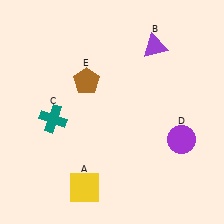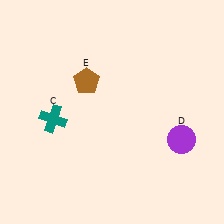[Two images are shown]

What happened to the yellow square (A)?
The yellow square (A) was removed in Image 2. It was in the bottom-left area of Image 1.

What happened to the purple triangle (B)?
The purple triangle (B) was removed in Image 2. It was in the top-right area of Image 1.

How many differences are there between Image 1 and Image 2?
There are 2 differences between the two images.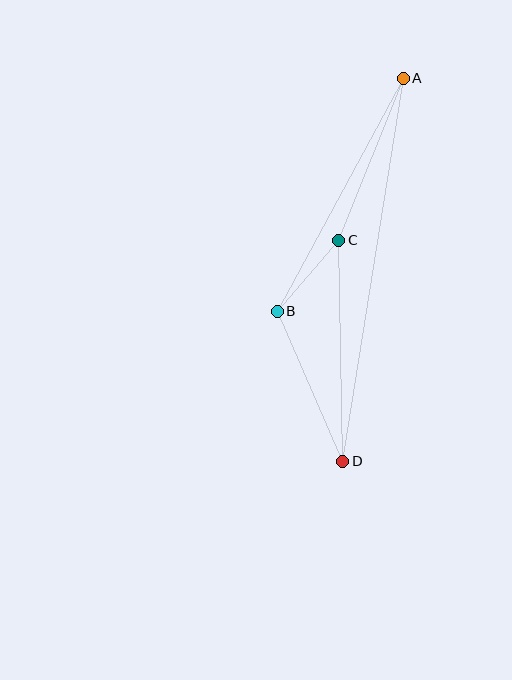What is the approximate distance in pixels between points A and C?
The distance between A and C is approximately 174 pixels.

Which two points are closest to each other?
Points B and C are closest to each other.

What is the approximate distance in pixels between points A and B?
The distance between A and B is approximately 265 pixels.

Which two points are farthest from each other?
Points A and D are farthest from each other.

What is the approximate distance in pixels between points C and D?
The distance between C and D is approximately 221 pixels.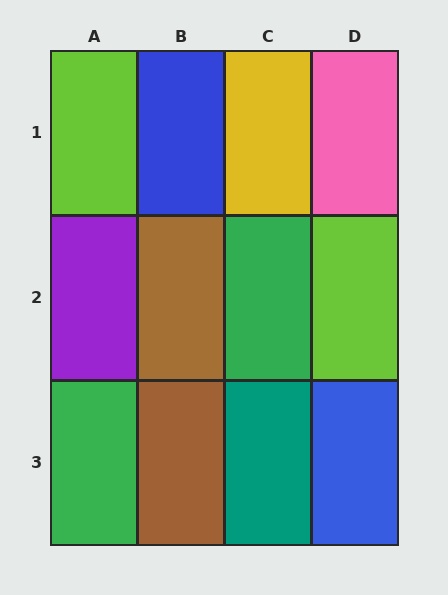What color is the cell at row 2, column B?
Brown.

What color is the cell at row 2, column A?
Purple.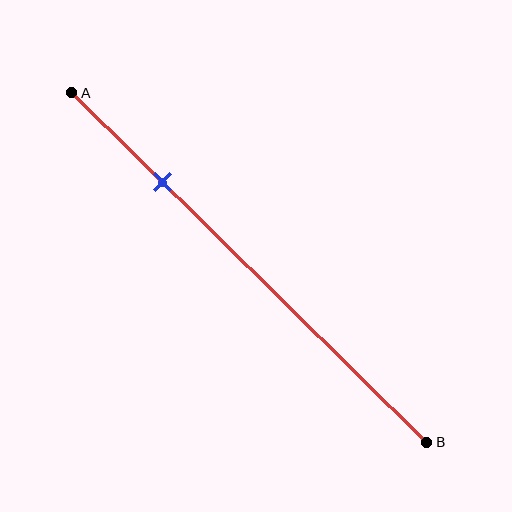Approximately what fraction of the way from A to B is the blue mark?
The blue mark is approximately 25% of the way from A to B.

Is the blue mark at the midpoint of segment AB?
No, the mark is at about 25% from A, not at the 50% midpoint.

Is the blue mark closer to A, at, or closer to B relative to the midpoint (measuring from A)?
The blue mark is closer to point A than the midpoint of segment AB.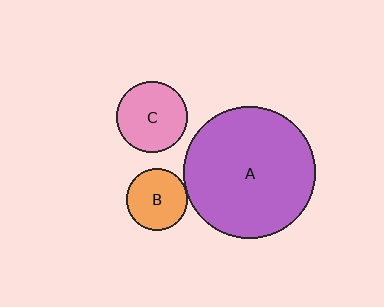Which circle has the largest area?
Circle A (purple).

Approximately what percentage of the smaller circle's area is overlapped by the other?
Approximately 5%.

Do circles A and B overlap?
Yes.